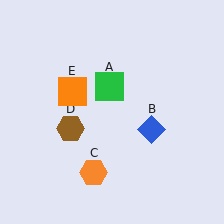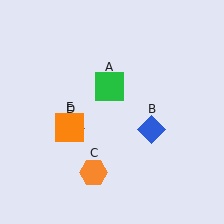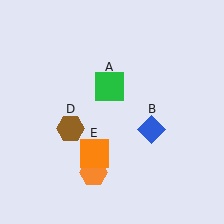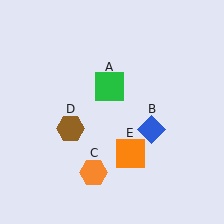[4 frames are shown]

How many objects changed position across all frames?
1 object changed position: orange square (object E).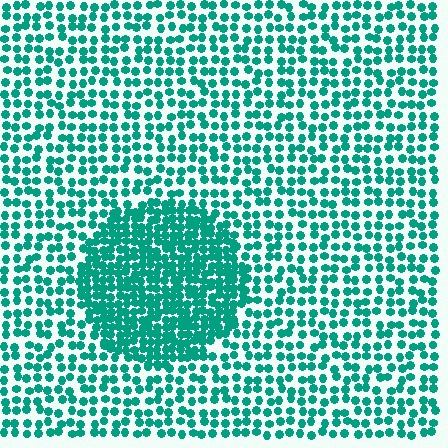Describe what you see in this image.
The image contains small teal elements arranged at two different densities. A circle-shaped region is visible where the elements are more densely packed than the surrounding area.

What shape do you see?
I see a circle.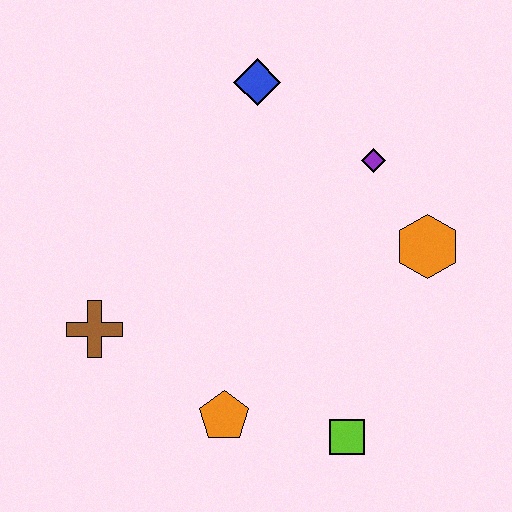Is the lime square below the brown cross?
Yes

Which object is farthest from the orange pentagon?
The blue diamond is farthest from the orange pentagon.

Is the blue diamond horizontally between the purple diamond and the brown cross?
Yes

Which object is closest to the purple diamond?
The orange hexagon is closest to the purple diamond.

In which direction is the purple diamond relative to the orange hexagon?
The purple diamond is above the orange hexagon.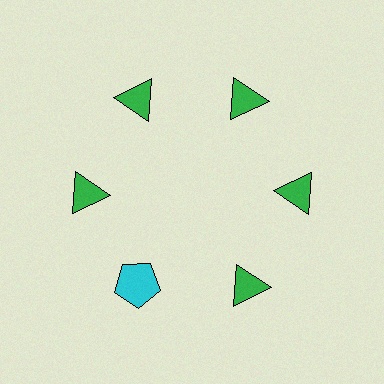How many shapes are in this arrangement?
There are 6 shapes arranged in a ring pattern.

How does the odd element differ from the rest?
It differs in both color (cyan instead of green) and shape (pentagon instead of triangle).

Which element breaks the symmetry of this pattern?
The cyan pentagon at roughly the 7 o'clock position breaks the symmetry. All other shapes are green triangles.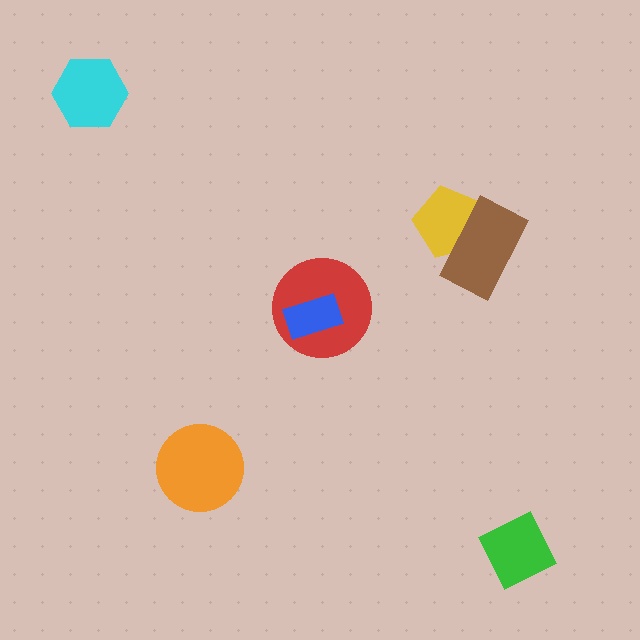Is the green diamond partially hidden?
No, no other shape covers it.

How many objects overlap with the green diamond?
0 objects overlap with the green diamond.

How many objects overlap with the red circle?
1 object overlaps with the red circle.